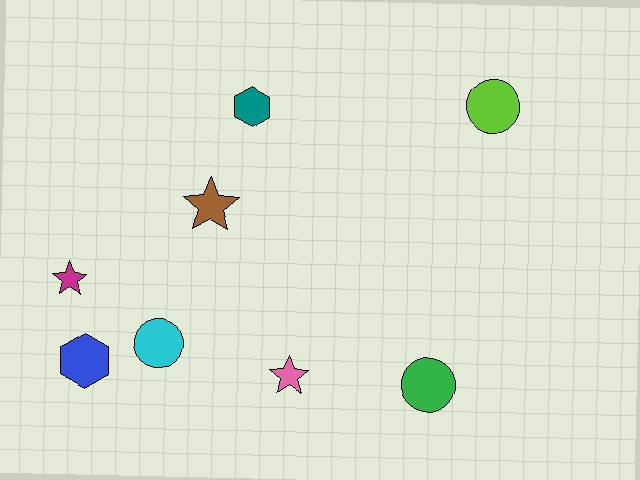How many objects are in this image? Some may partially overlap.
There are 8 objects.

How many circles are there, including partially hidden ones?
There are 3 circles.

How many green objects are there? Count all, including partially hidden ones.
There is 1 green object.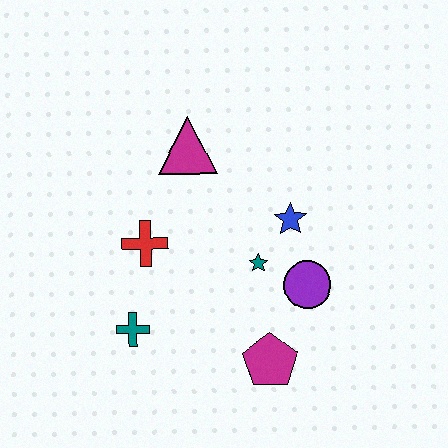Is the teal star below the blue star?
Yes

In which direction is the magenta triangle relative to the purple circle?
The magenta triangle is above the purple circle.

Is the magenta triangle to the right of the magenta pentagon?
No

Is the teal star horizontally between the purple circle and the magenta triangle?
Yes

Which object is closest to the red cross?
The teal cross is closest to the red cross.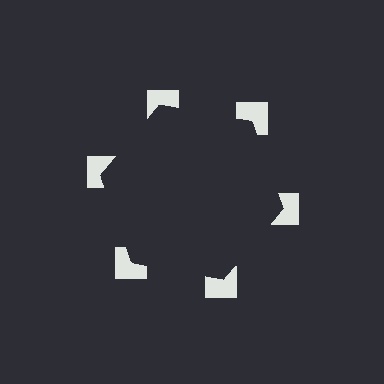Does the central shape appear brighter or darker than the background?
It typically appears slightly darker than the background, even though no actual brightness change is drawn.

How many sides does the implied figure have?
6 sides.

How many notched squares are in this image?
There are 6 — one at each vertex of the illusory hexagon.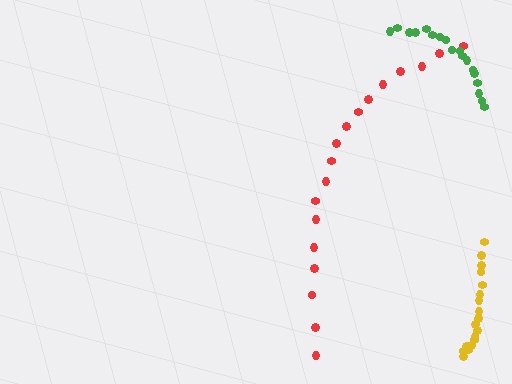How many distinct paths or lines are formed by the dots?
There are 3 distinct paths.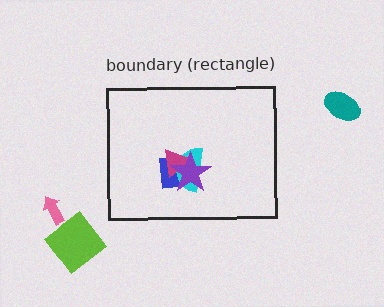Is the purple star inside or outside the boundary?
Inside.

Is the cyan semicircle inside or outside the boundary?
Inside.